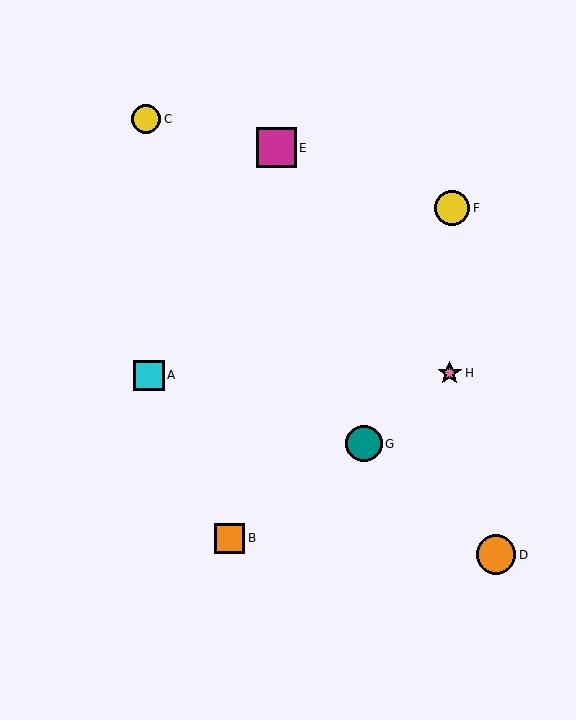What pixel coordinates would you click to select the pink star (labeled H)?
Click at (450, 373) to select the pink star H.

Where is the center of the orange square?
The center of the orange square is at (230, 538).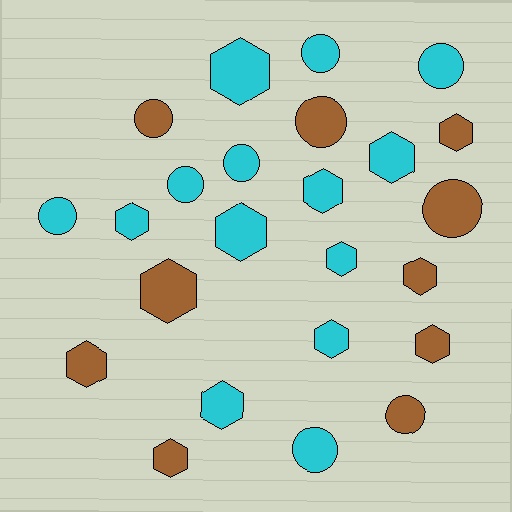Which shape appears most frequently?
Hexagon, with 14 objects.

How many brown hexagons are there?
There are 6 brown hexagons.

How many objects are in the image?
There are 24 objects.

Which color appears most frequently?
Cyan, with 14 objects.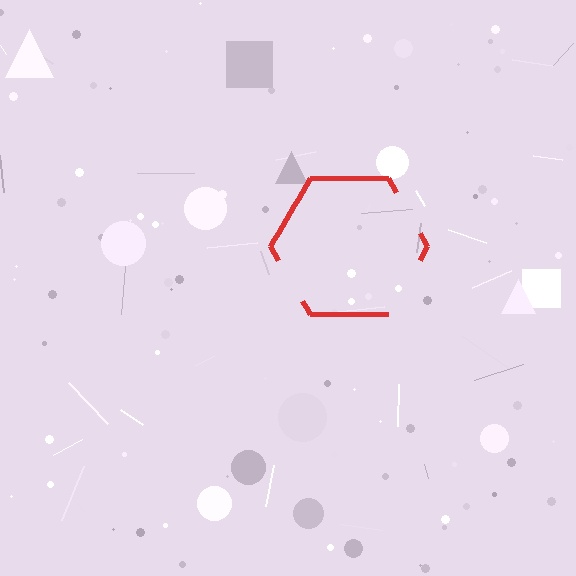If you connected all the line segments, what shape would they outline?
They would outline a hexagon.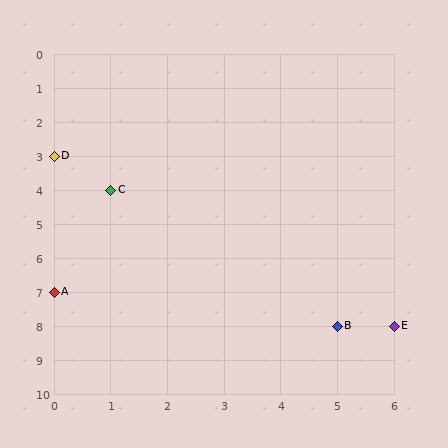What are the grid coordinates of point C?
Point C is at grid coordinates (1, 4).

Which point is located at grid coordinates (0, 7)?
Point A is at (0, 7).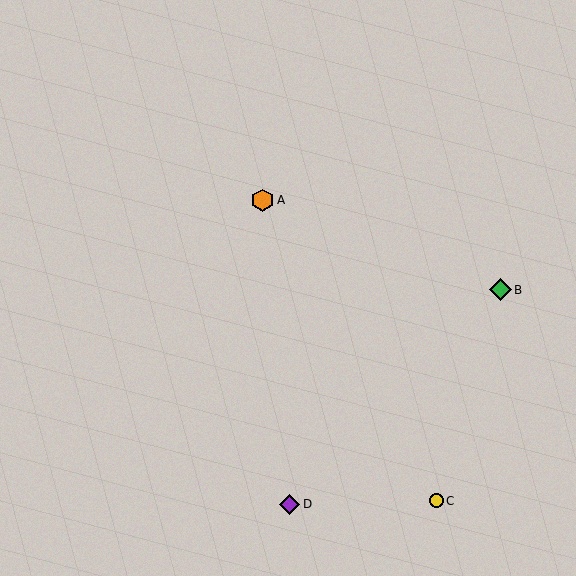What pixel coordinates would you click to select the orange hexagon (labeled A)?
Click at (262, 200) to select the orange hexagon A.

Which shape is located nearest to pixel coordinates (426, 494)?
The yellow circle (labeled C) at (436, 501) is nearest to that location.